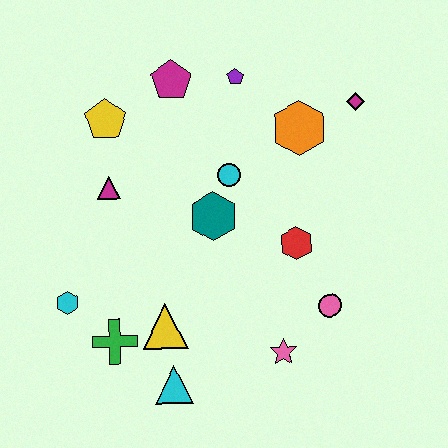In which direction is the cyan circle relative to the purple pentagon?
The cyan circle is below the purple pentagon.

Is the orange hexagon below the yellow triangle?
No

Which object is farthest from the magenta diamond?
The cyan hexagon is farthest from the magenta diamond.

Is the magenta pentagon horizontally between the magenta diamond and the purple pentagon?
No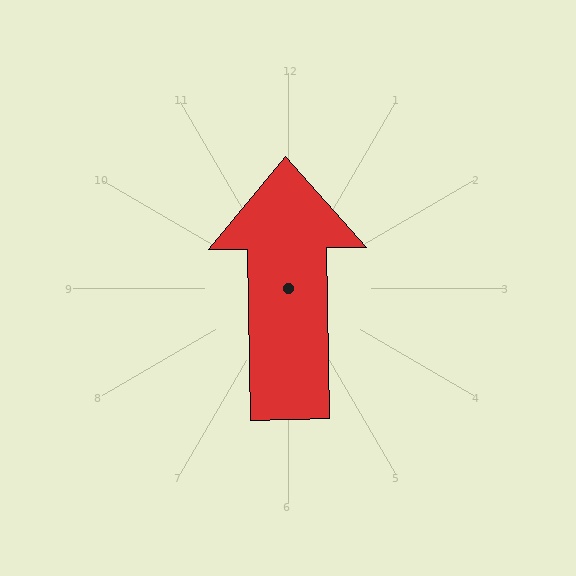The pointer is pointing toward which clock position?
Roughly 12 o'clock.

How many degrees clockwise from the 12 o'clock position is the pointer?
Approximately 359 degrees.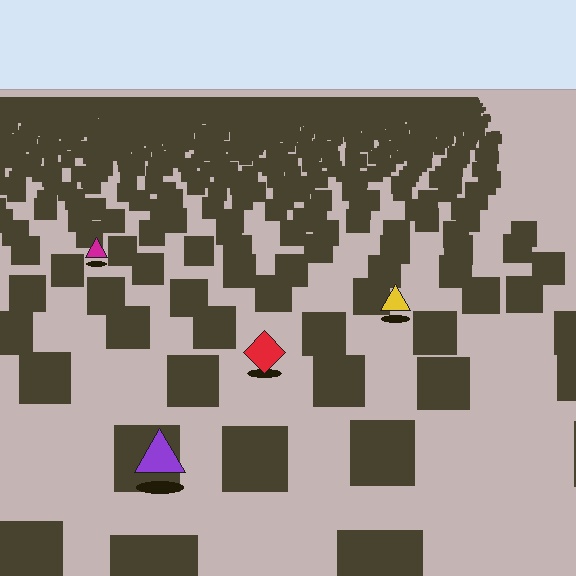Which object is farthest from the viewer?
The magenta triangle is farthest from the viewer. It appears smaller and the ground texture around it is denser.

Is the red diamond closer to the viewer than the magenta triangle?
Yes. The red diamond is closer — you can tell from the texture gradient: the ground texture is coarser near it.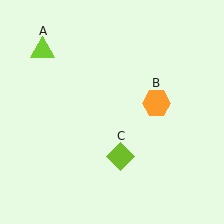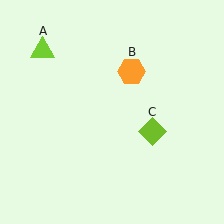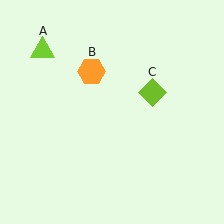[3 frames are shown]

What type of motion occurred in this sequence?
The orange hexagon (object B), lime diamond (object C) rotated counterclockwise around the center of the scene.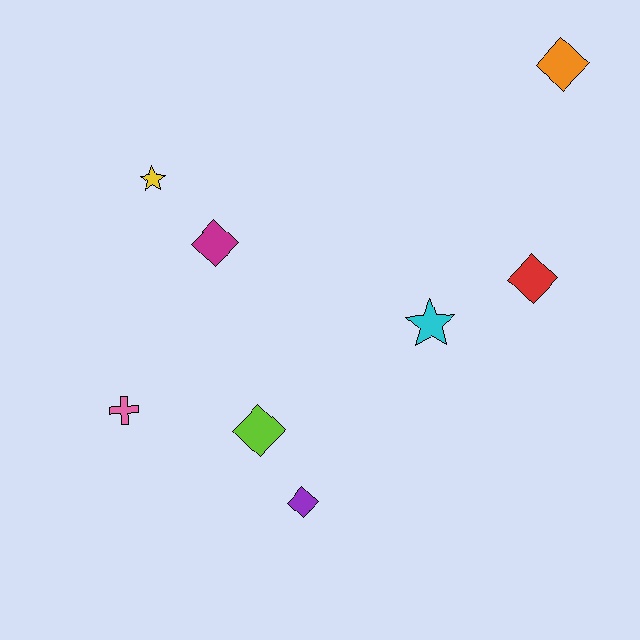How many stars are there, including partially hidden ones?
There are 2 stars.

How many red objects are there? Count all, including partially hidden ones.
There is 1 red object.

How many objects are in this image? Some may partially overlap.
There are 8 objects.